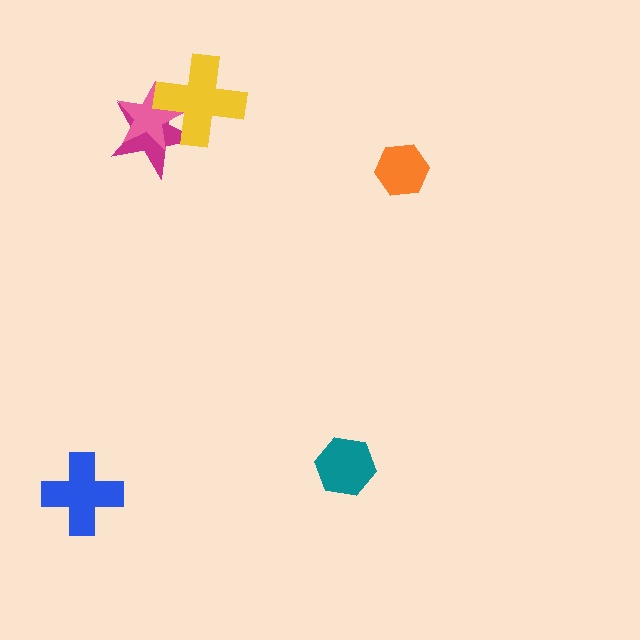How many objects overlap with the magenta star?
2 objects overlap with the magenta star.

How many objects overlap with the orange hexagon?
0 objects overlap with the orange hexagon.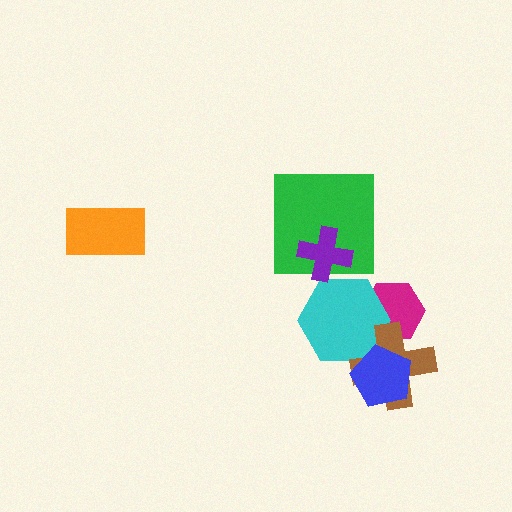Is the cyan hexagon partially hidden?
Yes, it is partially covered by another shape.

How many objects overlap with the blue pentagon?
2 objects overlap with the blue pentagon.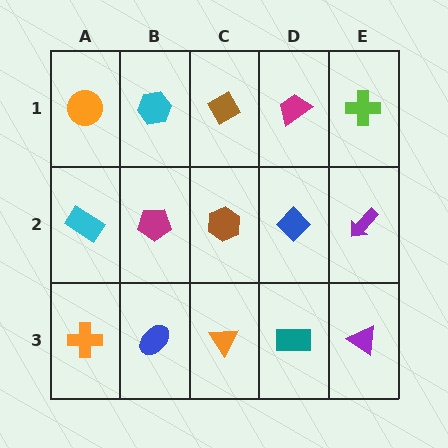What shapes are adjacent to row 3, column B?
A magenta pentagon (row 2, column B), an orange cross (row 3, column A), an orange triangle (row 3, column C).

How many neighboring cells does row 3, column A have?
2.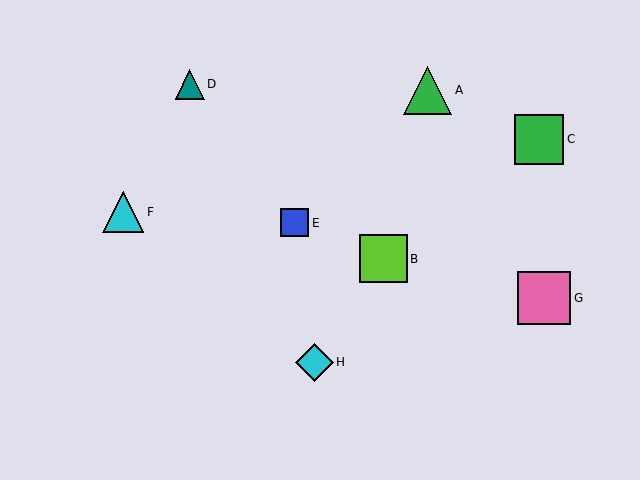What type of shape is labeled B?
Shape B is a lime square.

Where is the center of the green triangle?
The center of the green triangle is at (428, 90).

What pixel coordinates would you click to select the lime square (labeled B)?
Click at (383, 259) to select the lime square B.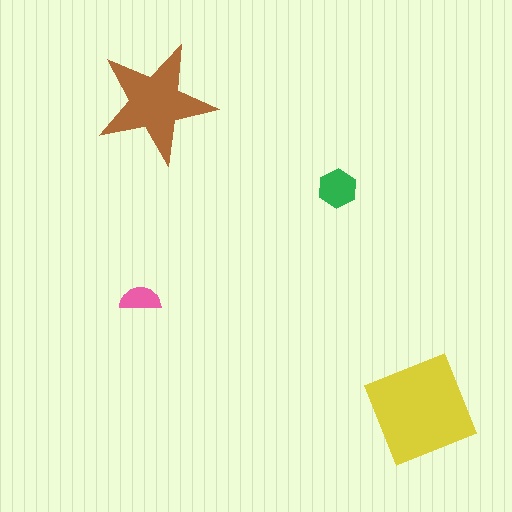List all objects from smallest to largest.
The pink semicircle, the green hexagon, the brown star, the yellow square.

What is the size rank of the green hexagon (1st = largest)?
3rd.